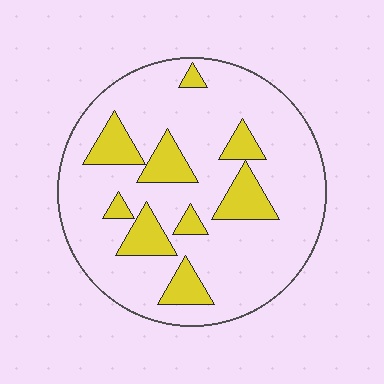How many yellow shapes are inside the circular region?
9.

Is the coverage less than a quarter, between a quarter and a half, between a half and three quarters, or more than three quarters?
Less than a quarter.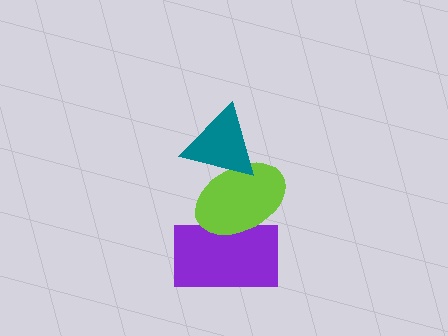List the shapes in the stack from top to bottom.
From top to bottom: the teal triangle, the lime ellipse, the purple rectangle.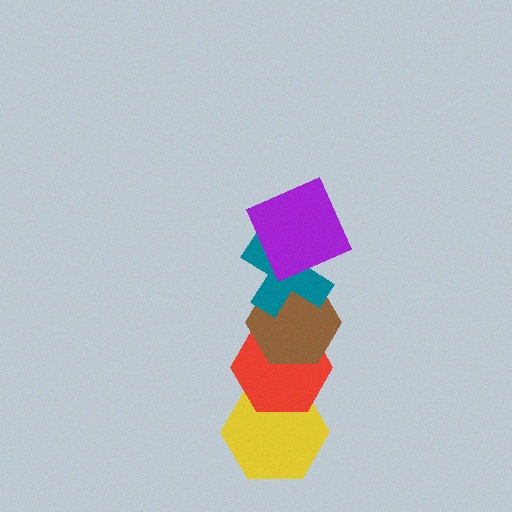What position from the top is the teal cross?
The teal cross is 2nd from the top.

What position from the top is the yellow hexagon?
The yellow hexagon is 5th from the top.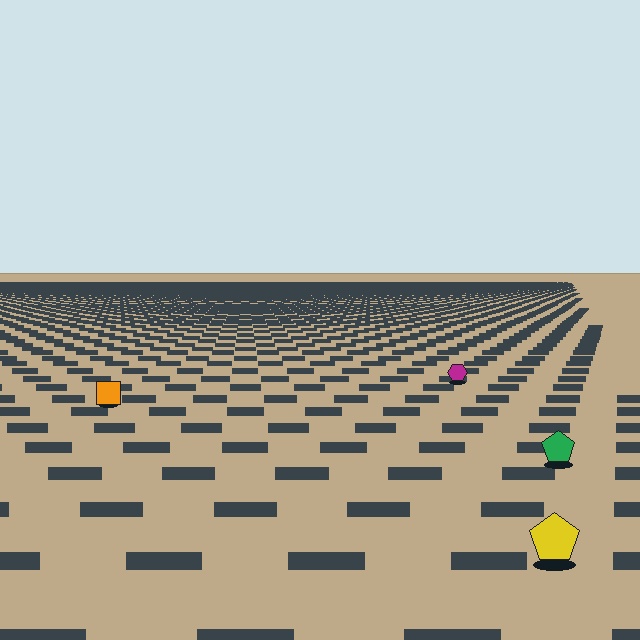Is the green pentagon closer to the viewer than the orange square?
Yes. The green pentagon is closer — you can tell from the texture gradient: the ground texture is coarser near it.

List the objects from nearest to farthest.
From nearest to farthest: the yellow pentagon, the green pentagon, the orange square, the magenta hexagon.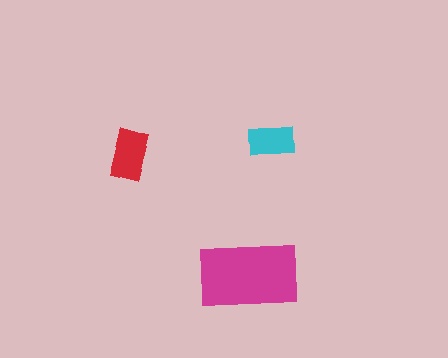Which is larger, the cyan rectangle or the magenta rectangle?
The magenta one.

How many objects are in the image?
There are 3 objects in the image.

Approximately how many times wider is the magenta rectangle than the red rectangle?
About 2 times wider.